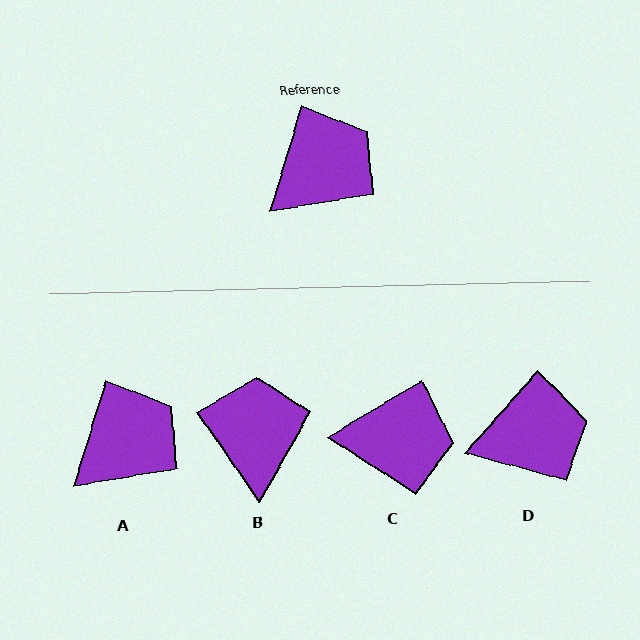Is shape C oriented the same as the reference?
No, it is off by about 42 degrees.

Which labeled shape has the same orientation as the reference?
A.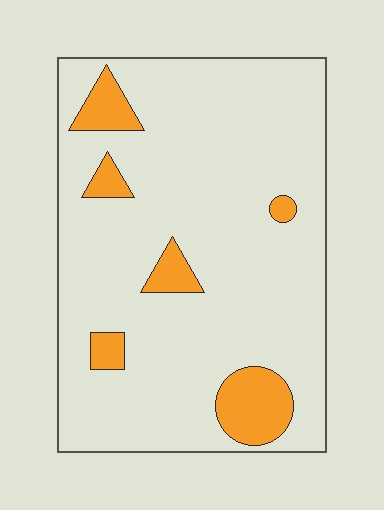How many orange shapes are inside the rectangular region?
6.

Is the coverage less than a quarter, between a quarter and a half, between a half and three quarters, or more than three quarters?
Less than a quarter.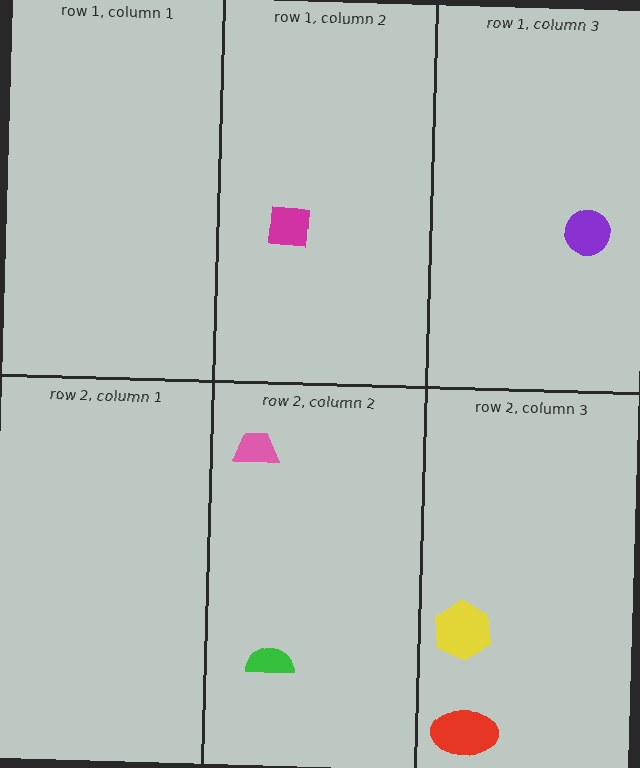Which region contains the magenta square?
The row 1, column 2 region.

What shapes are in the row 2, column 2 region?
The pink trapezoid, the green semicircle.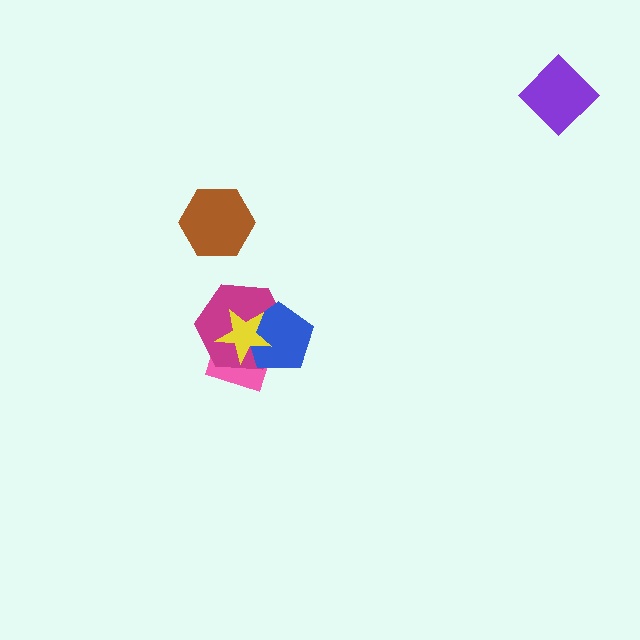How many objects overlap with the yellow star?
3 objects overlap with the yellow star.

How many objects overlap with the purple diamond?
0 objects overlap with the purple diamond.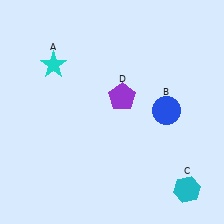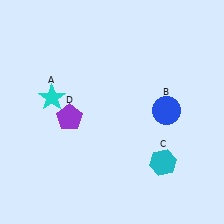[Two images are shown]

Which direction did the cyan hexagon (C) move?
The cyan hexagon (C) moved up.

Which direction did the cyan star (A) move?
The cyan star (A) moved down.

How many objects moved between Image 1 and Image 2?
3 objects moved between the two images.